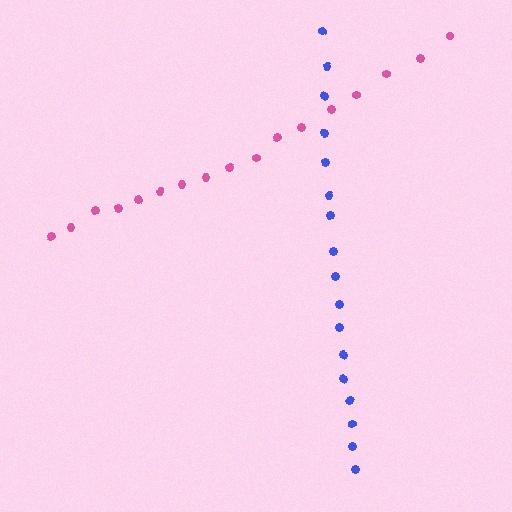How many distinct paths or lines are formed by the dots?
There are 2 distinct paths.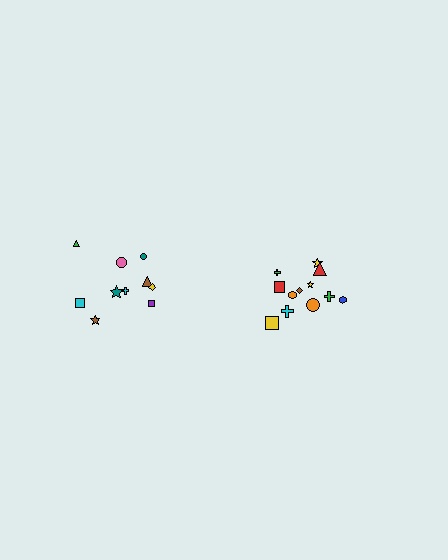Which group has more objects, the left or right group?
The right group.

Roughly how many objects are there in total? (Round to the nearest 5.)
Roughly 20 objects in total.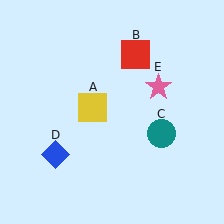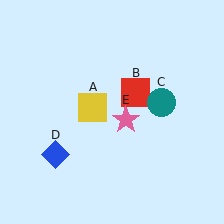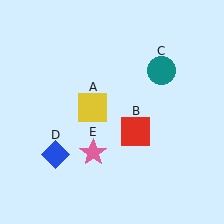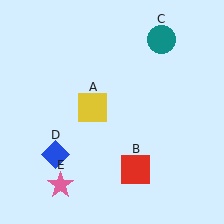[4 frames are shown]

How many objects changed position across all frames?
3 objects changed position: red square (object B), teal circle (object C), pink star (object E).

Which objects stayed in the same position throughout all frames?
Yellow square (object A) and blue diamond (object D) remained stationary.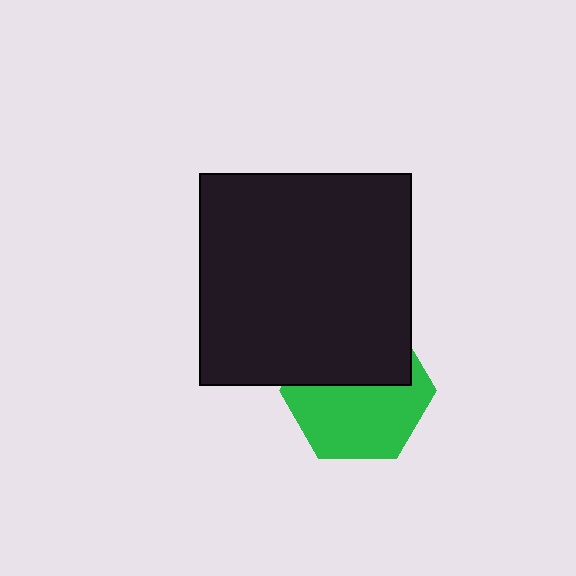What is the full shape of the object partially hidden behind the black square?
The partially hidden object is a green hexagon.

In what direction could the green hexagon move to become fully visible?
The green hexagon could move down. That would shift it out from behind the black square entirely.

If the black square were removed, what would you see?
You would see the complete green hexagon.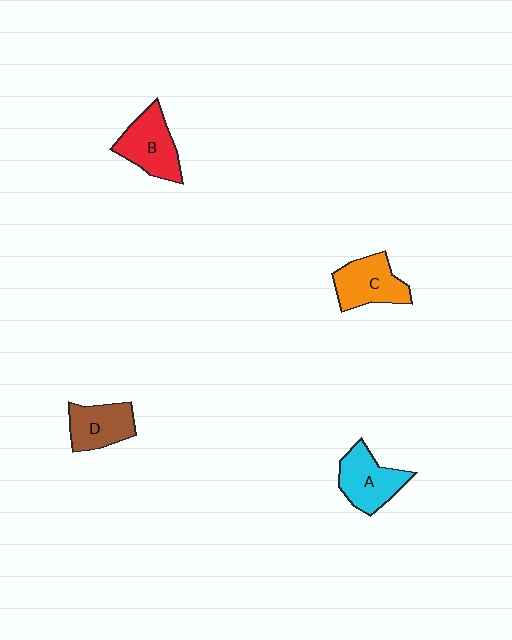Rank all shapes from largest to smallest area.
From largest to smallest: B (red), A (cyan), C (orange), D (brown).